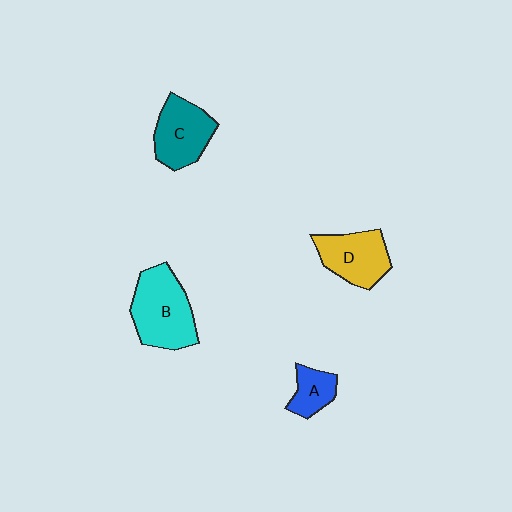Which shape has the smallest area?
Shape A (blue).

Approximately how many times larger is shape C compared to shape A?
Approximately 1.8 times.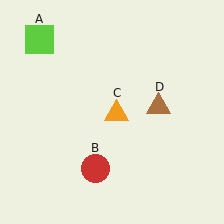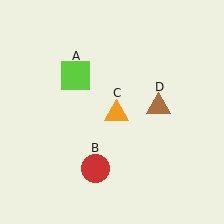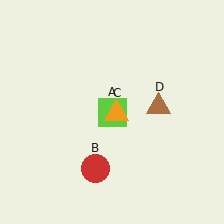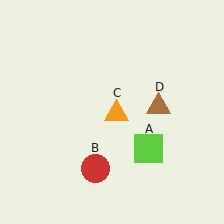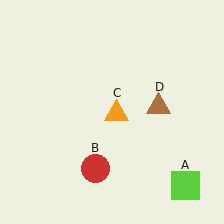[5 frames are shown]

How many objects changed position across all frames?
1 object changed position: lime square (object A).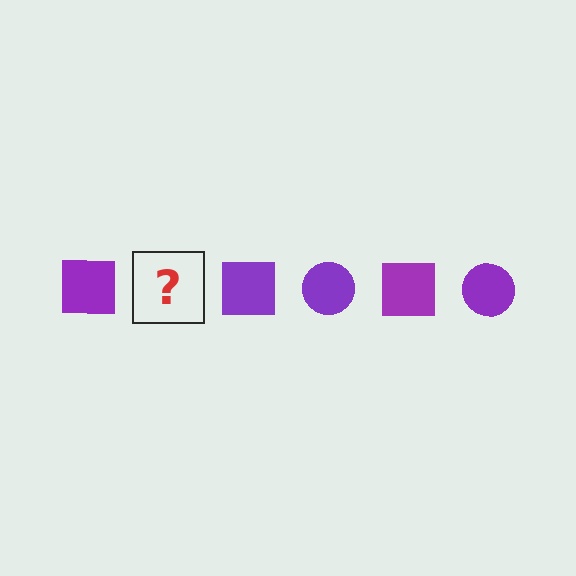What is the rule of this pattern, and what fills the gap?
The rule is that the pattern cycles through square, circle shapes in purple. The gap should be filled with a purple circle.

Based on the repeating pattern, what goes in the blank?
The blank should be a purple circle.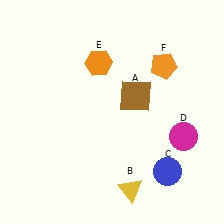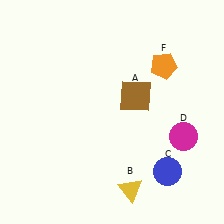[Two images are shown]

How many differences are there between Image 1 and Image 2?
There is 1 difference between the two images.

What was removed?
The orange hexagon (E) was removed in Image 2.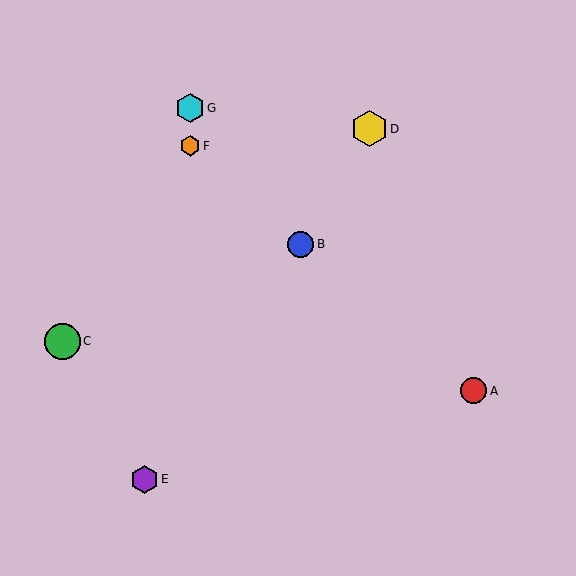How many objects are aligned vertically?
2 objects (F, G) are aligned vertically.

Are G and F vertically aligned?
Yes, both are at x≈190.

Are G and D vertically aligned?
No, G is at x≈190 and D is at x≈369.